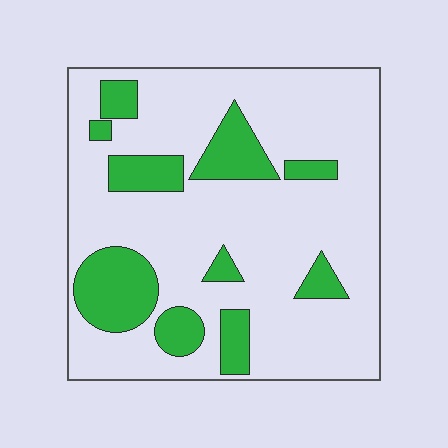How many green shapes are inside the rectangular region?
10.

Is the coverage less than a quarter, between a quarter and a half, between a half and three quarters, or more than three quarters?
Less than a quarter.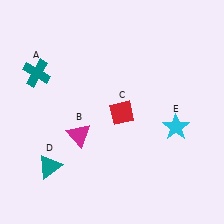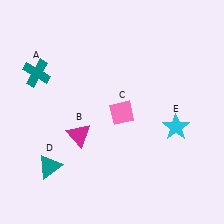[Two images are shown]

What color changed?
The diamond (C) changed from red in Image 1 to pink in Image 2.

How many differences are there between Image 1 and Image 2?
There is 1 difference between the two images.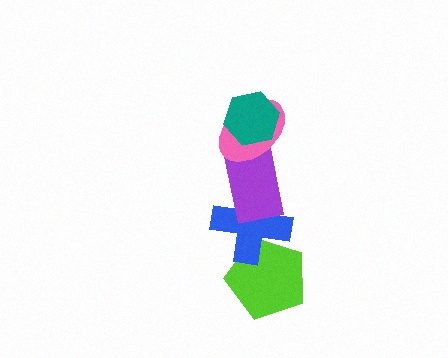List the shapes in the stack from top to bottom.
From top to bottom: the teal hexagon, the pink ellipse, the purple rectangle, the blue cross, the lime pentagon.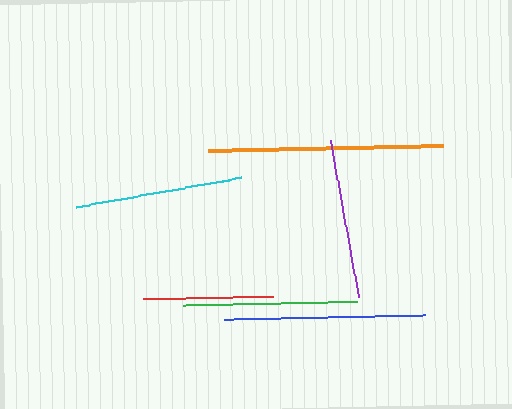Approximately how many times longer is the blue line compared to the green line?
The blue line is approximately 1.2 times the length of the green line.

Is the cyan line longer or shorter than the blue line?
The blue line is longer than the cyan line.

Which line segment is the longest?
The orange line is the longest at approximately 235 pixels.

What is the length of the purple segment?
The purple segment is approximately 158 pixels long.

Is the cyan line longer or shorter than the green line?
The green line is longer than the cyan line.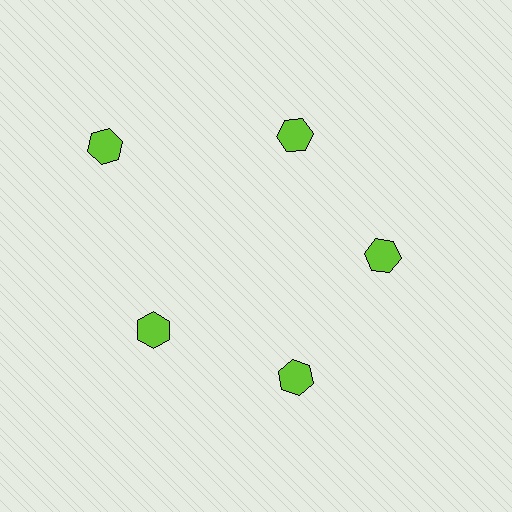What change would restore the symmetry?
The symmetry would be restored by moving it inward, back onto the ring so that all 5 hexagons sit at equal angles and equal distance from the center.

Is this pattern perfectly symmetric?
No. The 5 lime hexagons are arranged in a ring, but one element near the 10 o'clock position is pushed outward from the center, breaking the 5-fold rotational symmetry.